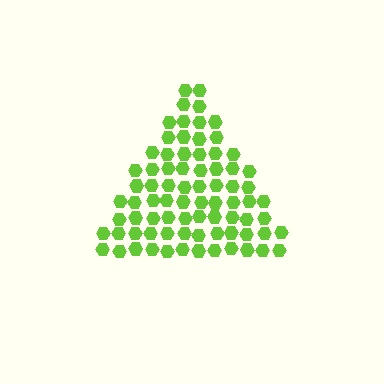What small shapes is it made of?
It is made of small hexagons.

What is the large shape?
The large shape is a triangle.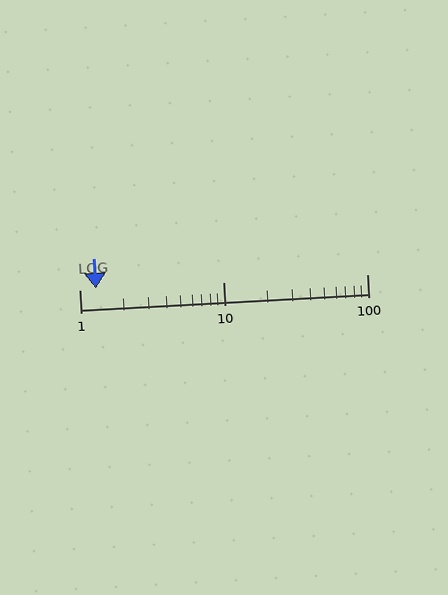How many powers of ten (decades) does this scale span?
The scale spans 2 decades, from 1 to 100.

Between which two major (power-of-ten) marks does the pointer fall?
The pointer is between 1 and 10.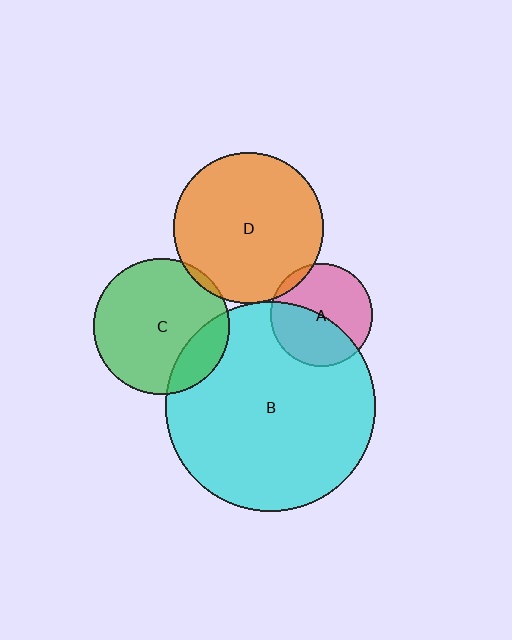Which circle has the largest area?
Circle B (cyan).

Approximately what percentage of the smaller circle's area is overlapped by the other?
Approximately 5%.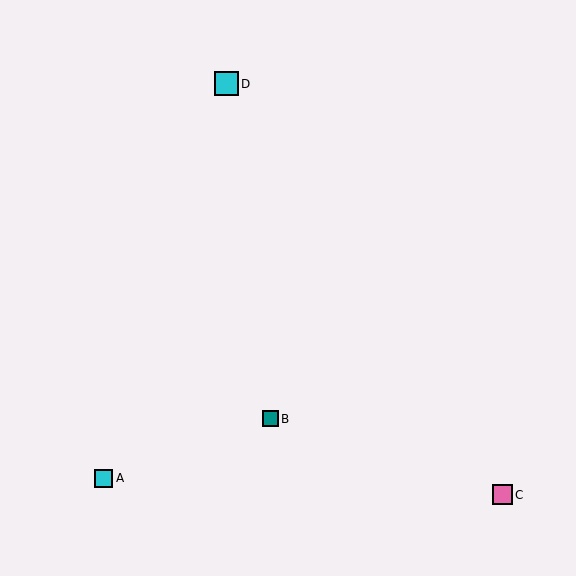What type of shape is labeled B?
Shape B is a teal square.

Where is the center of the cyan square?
The center of the cyan square is at (104, 478).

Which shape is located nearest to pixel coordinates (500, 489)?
The pink square (labeled C) at (503, 495) is nearest to that location.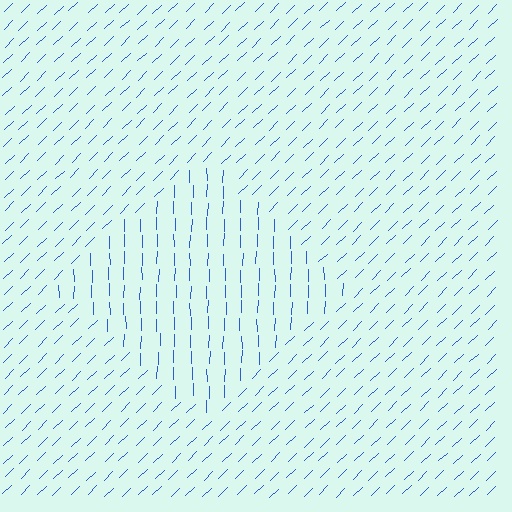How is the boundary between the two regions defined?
The boundary is defined purely by a change in line orientation (approximately 45 degrees difference). All lines are the same color and thickness.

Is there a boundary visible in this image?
Yes, there is a texture boundary formed by a change in line orientation.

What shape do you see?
I see a diamond.